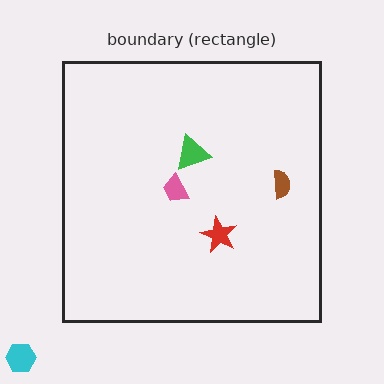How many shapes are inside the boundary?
4 inside, 1 outside.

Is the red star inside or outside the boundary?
Inside.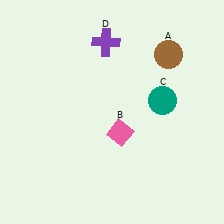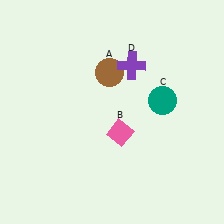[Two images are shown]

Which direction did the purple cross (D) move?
The purple cross (D) moved right.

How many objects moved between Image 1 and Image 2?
2 objects moved between the two images.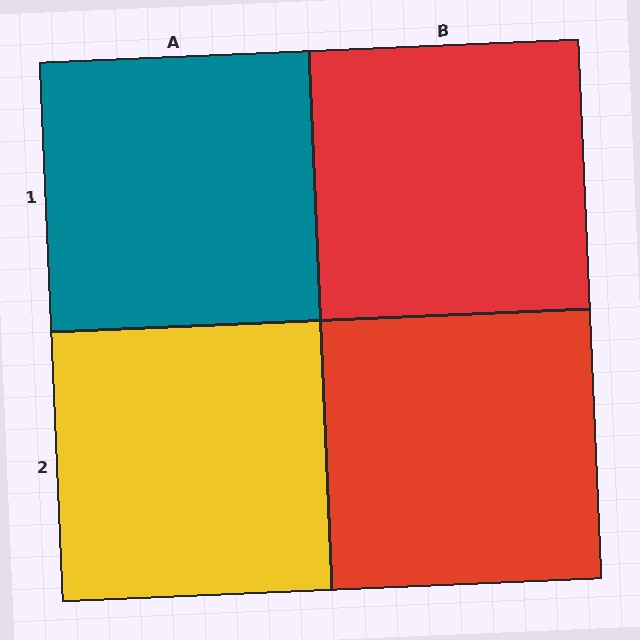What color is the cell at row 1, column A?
Teal.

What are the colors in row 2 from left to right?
Yellow, red.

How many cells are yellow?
1 cell is yellow.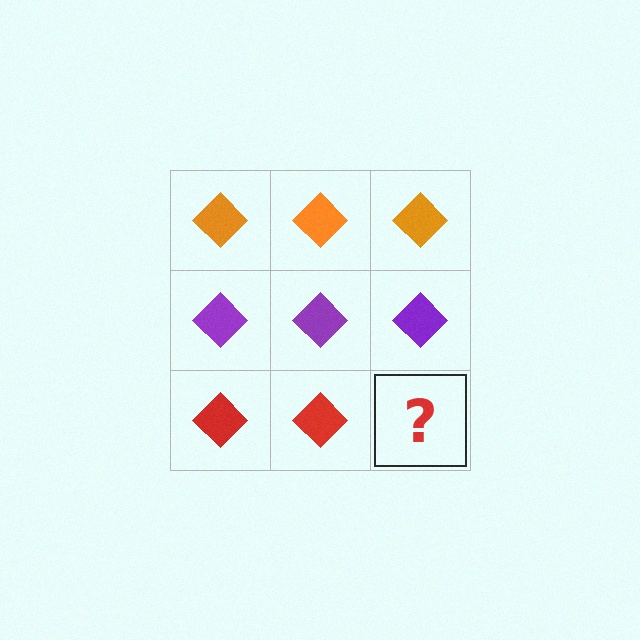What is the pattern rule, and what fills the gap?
The rule is that each row has a consistent color. The gap should be filled with a red diamond.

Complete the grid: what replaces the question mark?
The question mark should be replaced with a red diamond.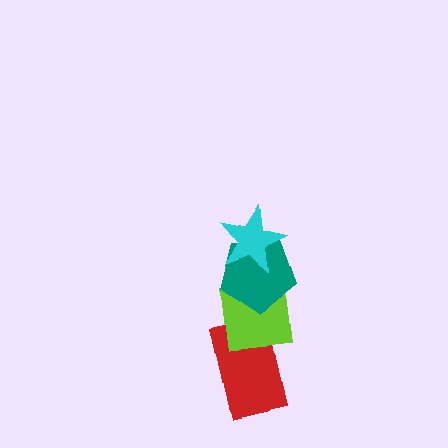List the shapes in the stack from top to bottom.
From top to bottom: the cyan star, the teal pentagon, the lime square, the red rectangle.